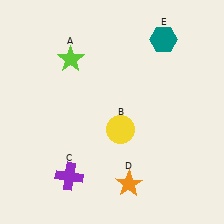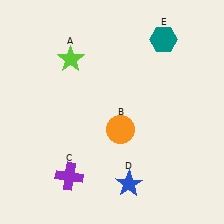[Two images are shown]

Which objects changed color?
B changed from yellow to orange. D changed from orange to blue.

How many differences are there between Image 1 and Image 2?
There are 2 differences between the two images.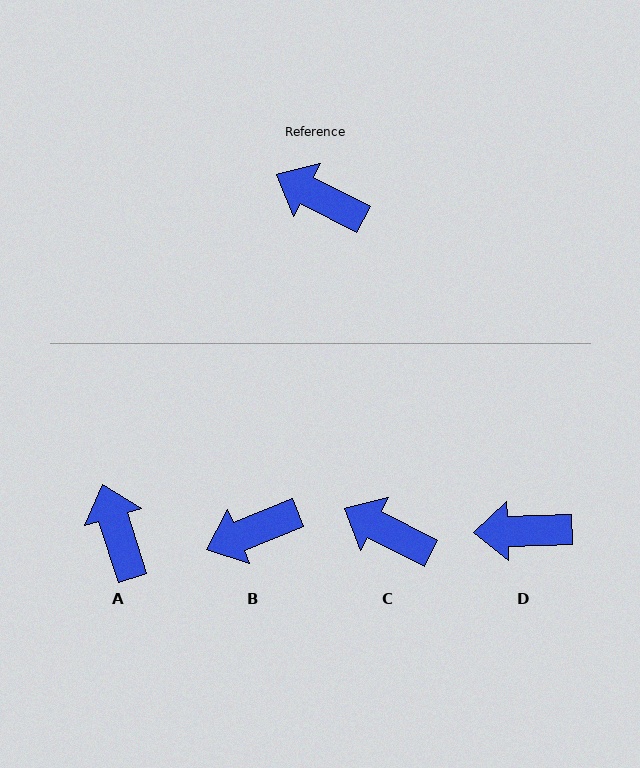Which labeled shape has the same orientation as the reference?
C.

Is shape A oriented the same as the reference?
No, it is off by about 45 degrees.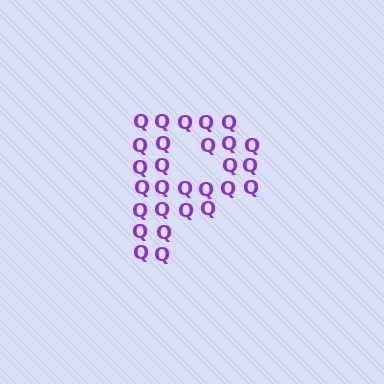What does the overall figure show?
The overall figure shows the letter P.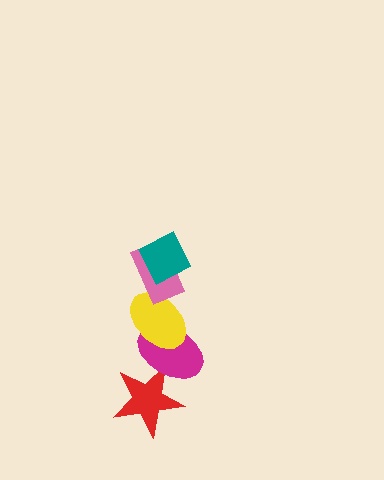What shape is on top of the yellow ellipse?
The pink rectangle is on top of the yellow ellipse.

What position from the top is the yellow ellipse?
The yellow ellipse is 3rd from the top.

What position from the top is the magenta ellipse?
The magenta ellipse is 4th from the top.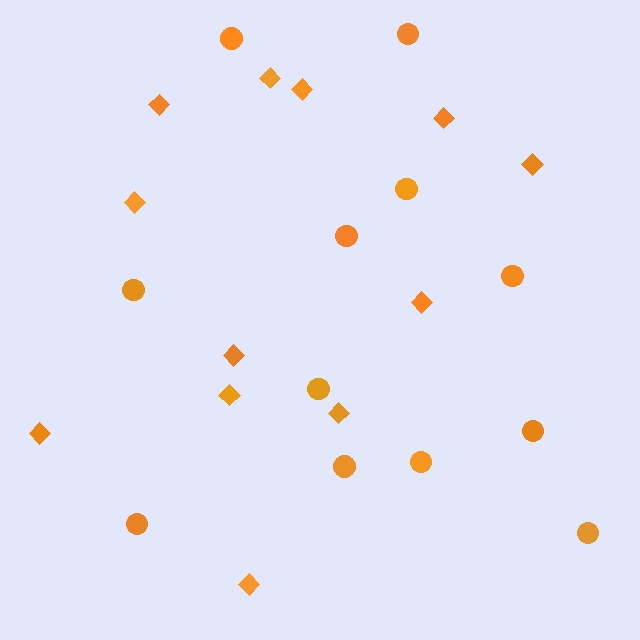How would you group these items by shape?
There are 2 groups: one group of diamonds (12) and one group of circles (12).